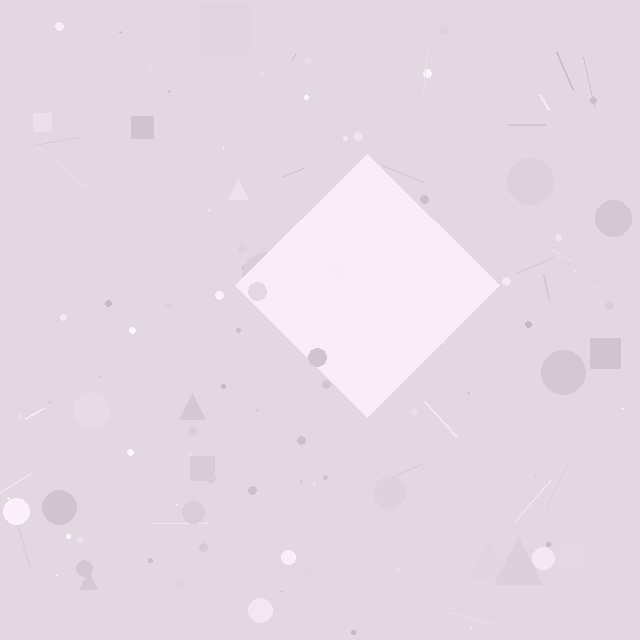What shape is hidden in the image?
A diamond is hidden in the image.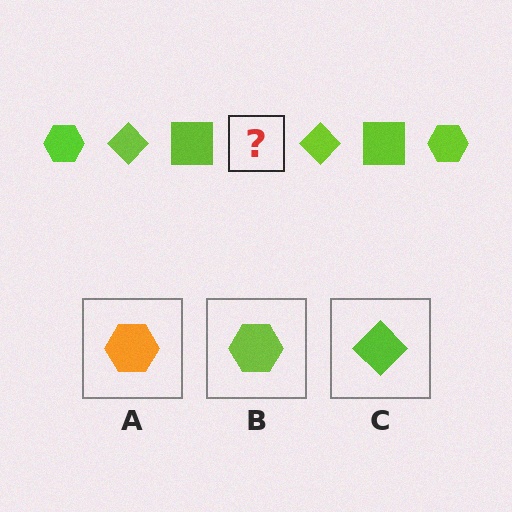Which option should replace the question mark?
Option B.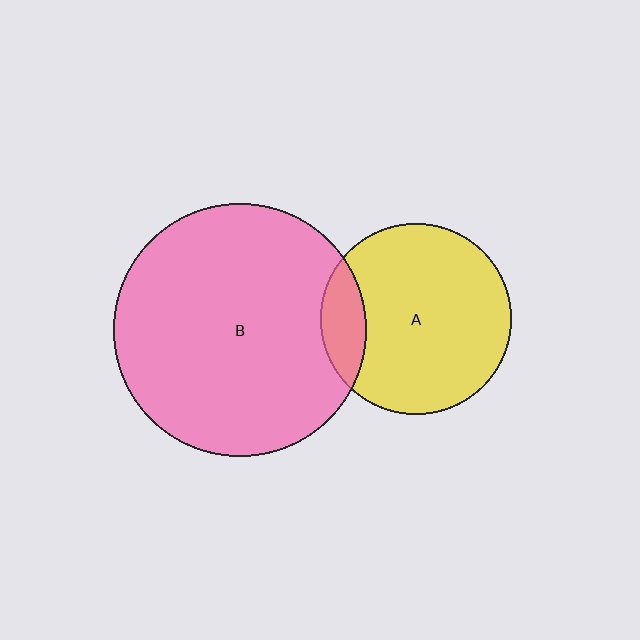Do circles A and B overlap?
Yes.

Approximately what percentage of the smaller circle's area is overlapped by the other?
Approximately 15%.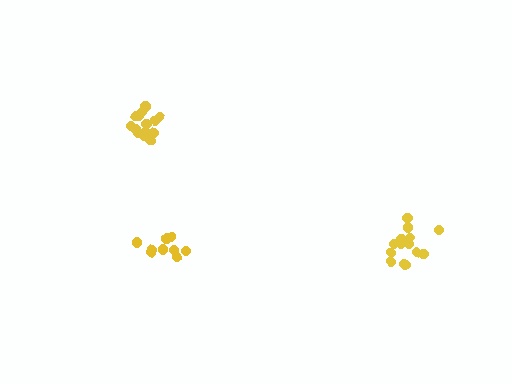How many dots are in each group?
Group 1: 9 dots, Group 2: 14 dots, Group 3: 14 dots (37 total).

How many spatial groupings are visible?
There are 3 spatial groupings.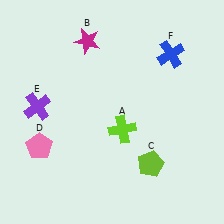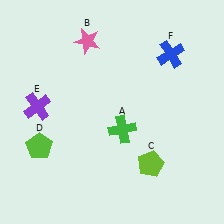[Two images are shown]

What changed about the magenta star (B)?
In Image 1, B is magenta. In Image 2, it changed to pink.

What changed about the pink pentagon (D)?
In Image 1, D is pink. In Image 2, it changed to lime.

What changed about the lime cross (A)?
In Image 1, A is lime. In Image 2, it changed to green.